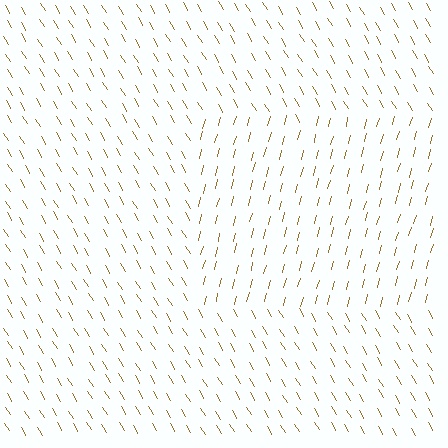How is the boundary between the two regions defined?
The boundary is defined purely by a change in line orientation (approximately 45 degrees difference). All lines are the same color and thickness.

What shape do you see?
I see a rectangle.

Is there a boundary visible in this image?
Yes, there is a texture boundary formed by a change in line orientation.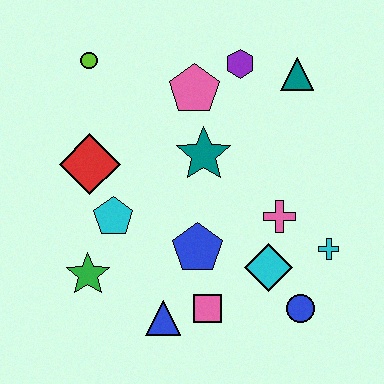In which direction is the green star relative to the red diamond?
The green star is below the red diamond.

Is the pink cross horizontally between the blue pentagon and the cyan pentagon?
No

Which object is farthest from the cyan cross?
The lime circle is farthest from the cyan cross.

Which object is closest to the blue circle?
The cyan diamond is closest to the blue circle.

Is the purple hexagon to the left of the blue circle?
Yes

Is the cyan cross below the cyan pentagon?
Yes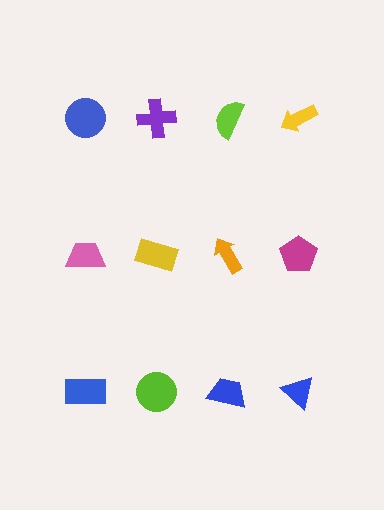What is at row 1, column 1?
A blue circle.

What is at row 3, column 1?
A blue rectangle.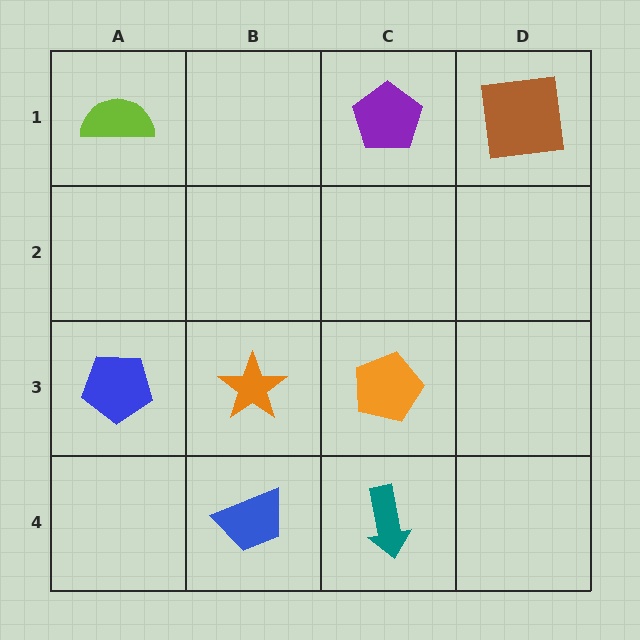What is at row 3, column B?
An orange star.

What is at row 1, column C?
A purple pentagon.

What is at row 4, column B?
A blue trapezoid.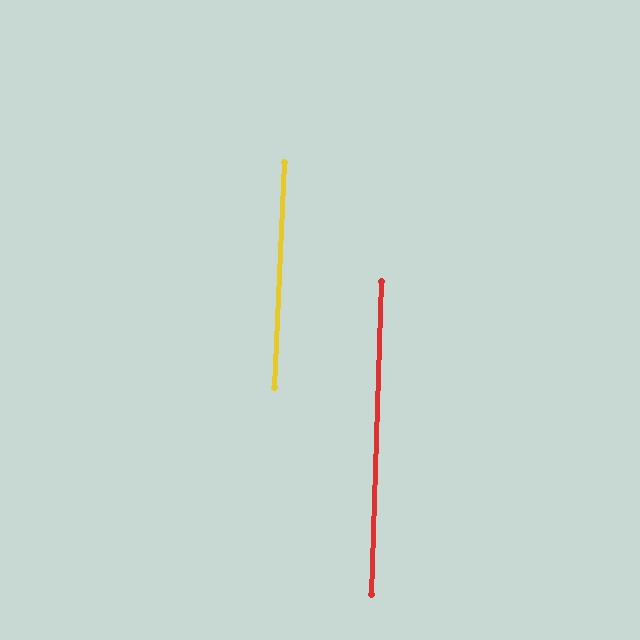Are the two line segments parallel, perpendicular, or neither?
Parallel — their directions differ by only 0.6°.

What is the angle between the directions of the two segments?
Approximately 1 degree.